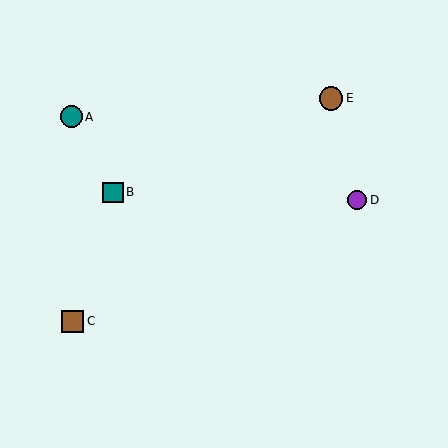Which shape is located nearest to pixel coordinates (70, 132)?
The teal circle (labeled A) at (71, 117) is nearest to that location.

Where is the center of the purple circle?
The center of the purple circle is at (357, 200).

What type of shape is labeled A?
Shape A is a teal circle.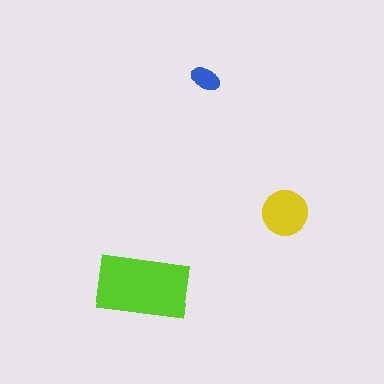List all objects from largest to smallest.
The lime rectangle, the yellow circle, the blue ellipse.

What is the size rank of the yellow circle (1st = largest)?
2nd.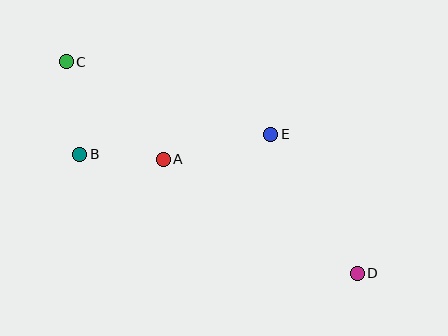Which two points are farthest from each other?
Points C and D are farthest from each other.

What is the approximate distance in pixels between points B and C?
The distance between B and C is approximately 94 pixels.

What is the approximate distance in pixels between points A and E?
The distance between A and E is approximately 110 pixels.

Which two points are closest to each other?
Points A and B are closest to each other.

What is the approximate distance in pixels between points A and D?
The distance between A and D is approximately 225 pixels.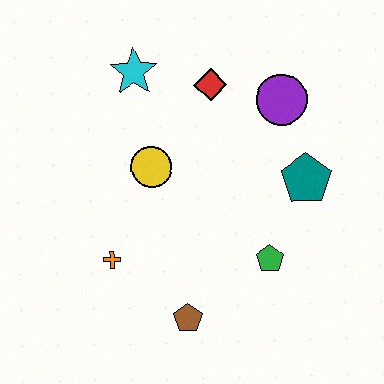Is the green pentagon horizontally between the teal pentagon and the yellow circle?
Yes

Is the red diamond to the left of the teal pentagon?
Yes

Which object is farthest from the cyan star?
The brown pentagon is farthest from the cyan star.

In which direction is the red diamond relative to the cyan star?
The red diamond is to the right of the cyan star.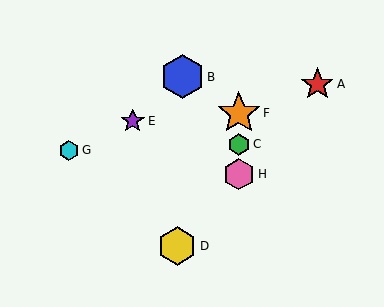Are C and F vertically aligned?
Yes, both are at x≈239.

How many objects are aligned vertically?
3 objects (C, F, H) are aligned vertically.